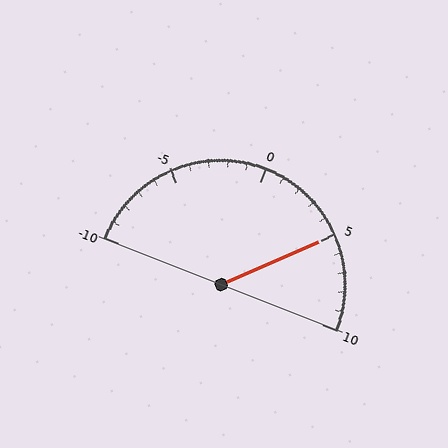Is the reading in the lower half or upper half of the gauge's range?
The reading is in the upper half of the range (-10 to 10).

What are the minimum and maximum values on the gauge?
The gauge ranges from -10 to 10.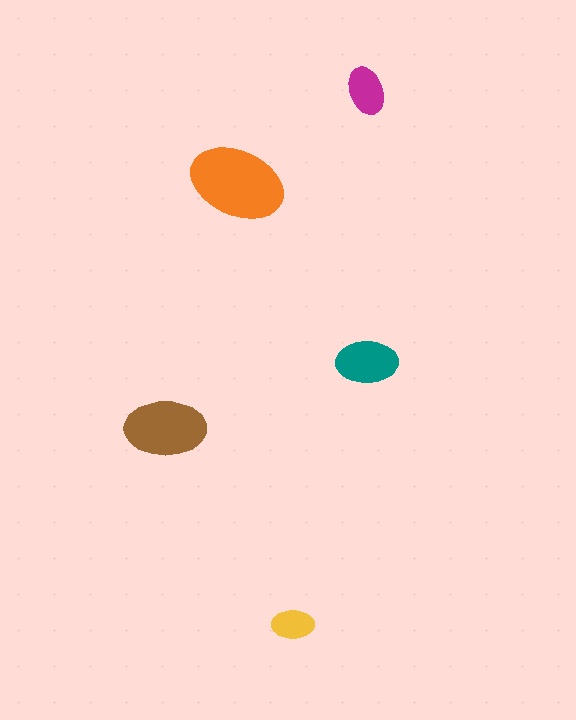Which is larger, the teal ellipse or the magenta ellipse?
The teal one.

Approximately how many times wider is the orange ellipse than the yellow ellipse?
About 2.5 times wider.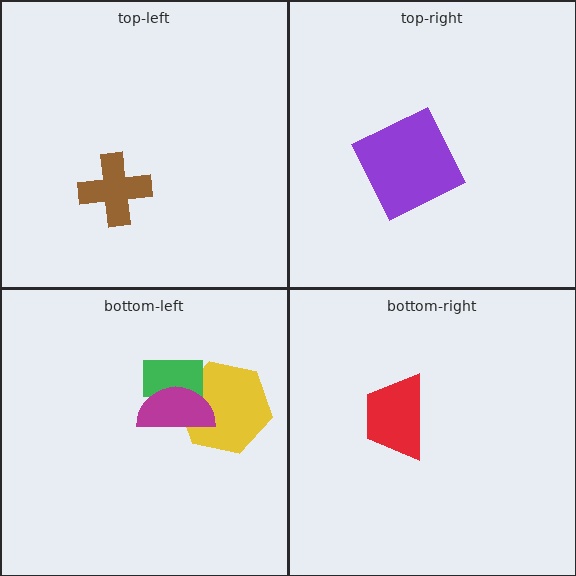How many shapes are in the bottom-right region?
1.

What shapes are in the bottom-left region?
The yellow hexagon, the green rectangle, the magenta semicircle.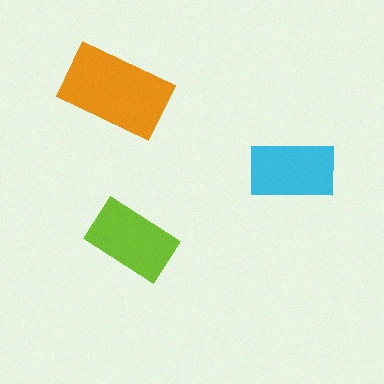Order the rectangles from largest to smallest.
the orange one, the lime one, the cyan one.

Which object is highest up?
The orange rectangle is topmost.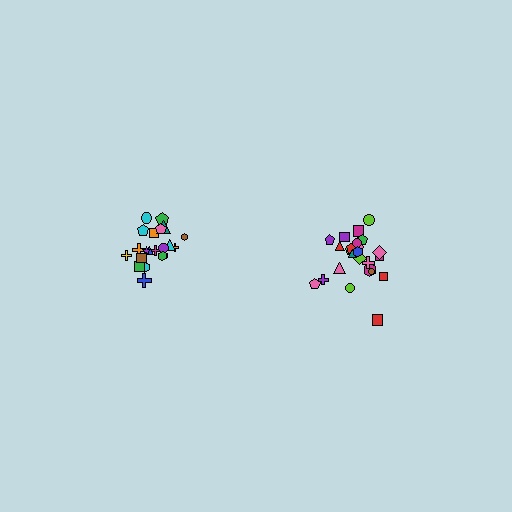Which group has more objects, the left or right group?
The right group.